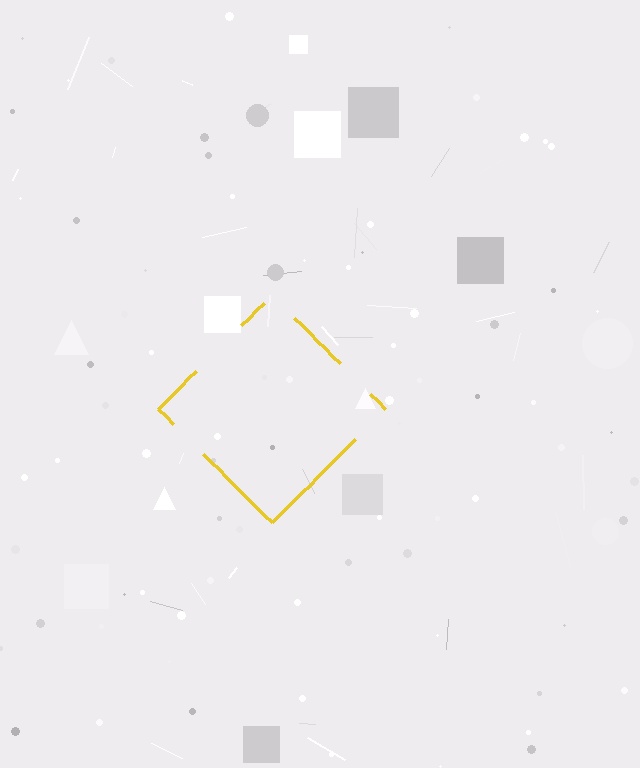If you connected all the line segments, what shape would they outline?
They would outline a diamond.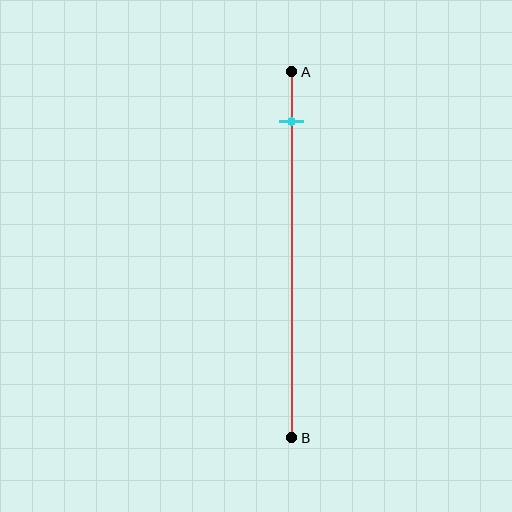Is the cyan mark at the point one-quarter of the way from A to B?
No, the mark is at about 15% from A, not at the 25% one-quarter point.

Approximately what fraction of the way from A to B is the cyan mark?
The cyan mark is approximately 15% of the way from A to B.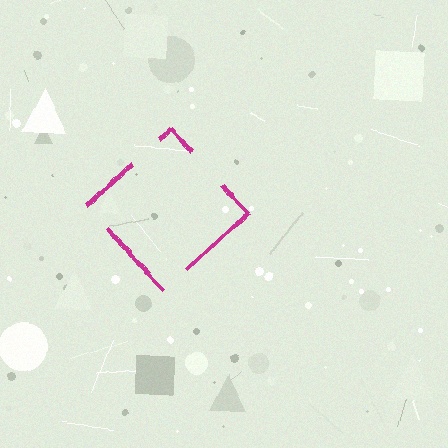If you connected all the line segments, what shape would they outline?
They would outline a diamond.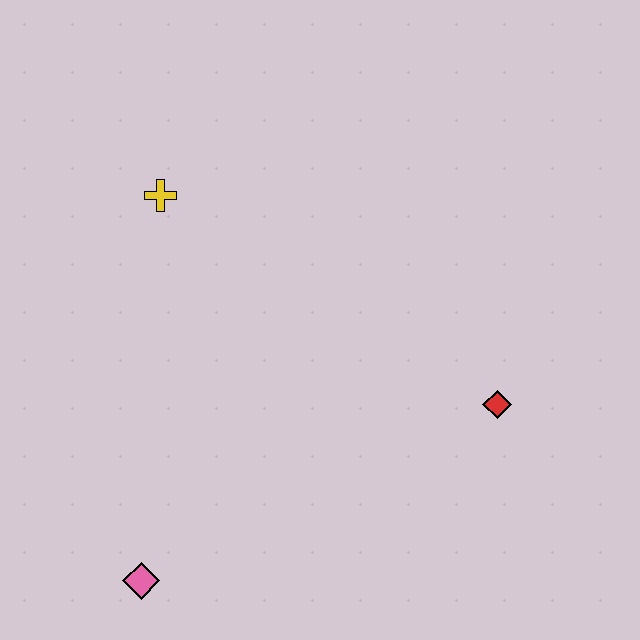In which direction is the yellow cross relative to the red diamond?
The yellow cross is to the left of the red diamond.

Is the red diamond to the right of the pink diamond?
Yes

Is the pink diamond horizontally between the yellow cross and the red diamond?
No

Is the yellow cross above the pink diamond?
Yes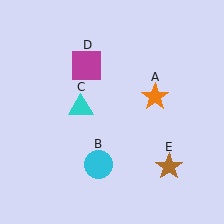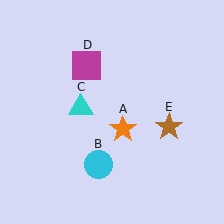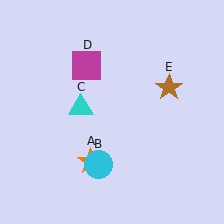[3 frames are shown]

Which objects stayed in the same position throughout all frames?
Cyan circle (object B) and cyan triangle (object C) and magenta square (object D) remained stationary.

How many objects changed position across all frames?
2 objects changed position: orange star (object A), brown star (object E).